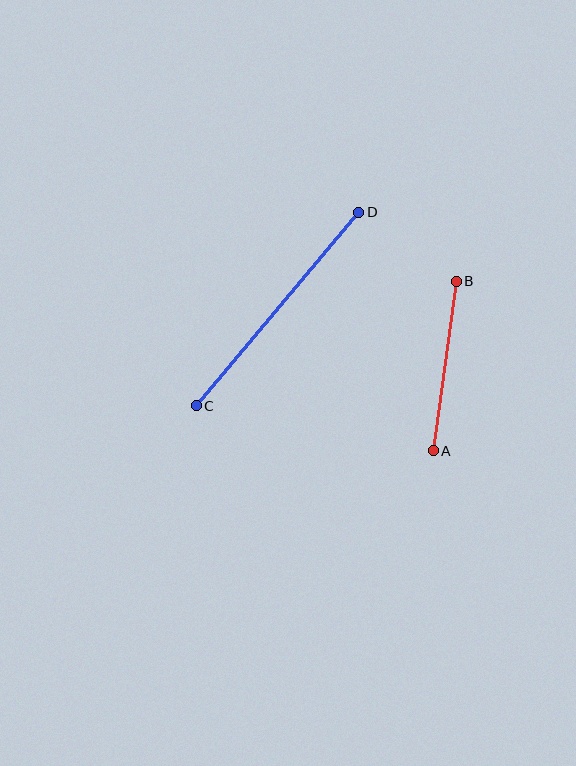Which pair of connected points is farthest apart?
Points C and D are farthest apart.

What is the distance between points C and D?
The distance is approximately 253 pixels.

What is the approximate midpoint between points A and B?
The midpoint is at approximately (445, 366) pixels.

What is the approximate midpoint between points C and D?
The midpoint is at approximately (278, 309) pixels.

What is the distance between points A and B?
The distance is approximately 171 pixels.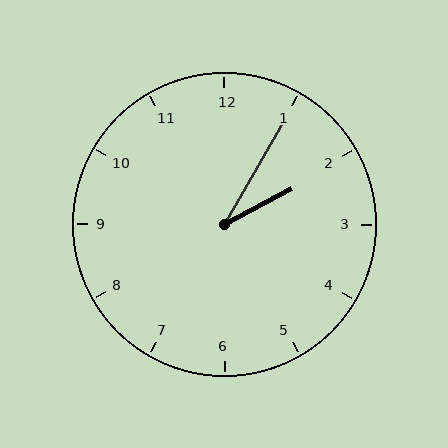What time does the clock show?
2:05.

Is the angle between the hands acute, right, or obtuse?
It is acute.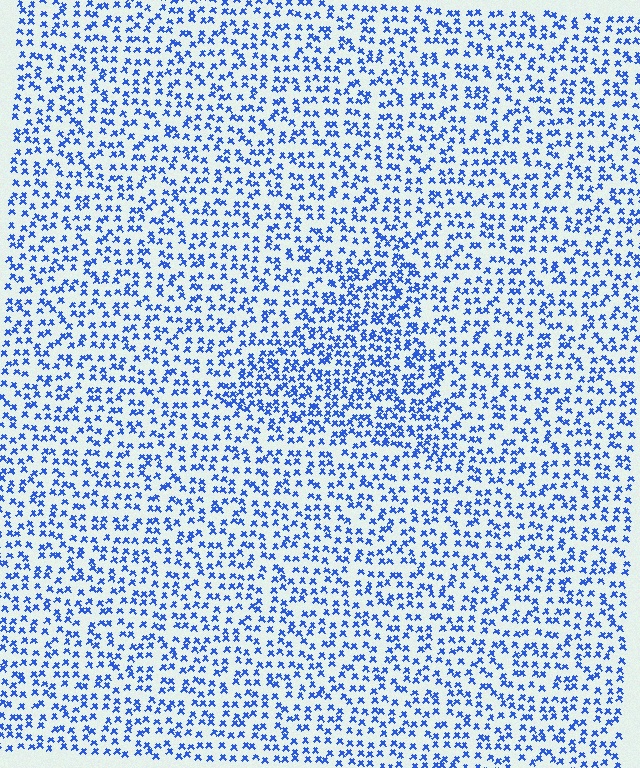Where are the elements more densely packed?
The elements are more densely packed inside the triangle boundary.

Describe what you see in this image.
The image contains small blue elements arranged at two different densities. A triangle-shaped region is visible where the elements are more densely packed than the surrounding area.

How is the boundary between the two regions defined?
The boundary is defined by a change in element density (approximately 1.6x ratio). All elements are the same color, size, and shape.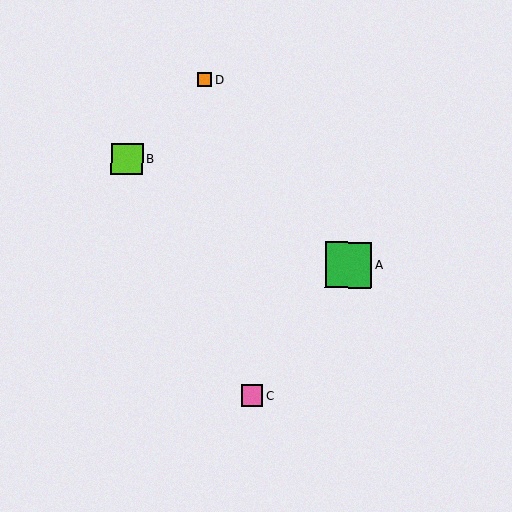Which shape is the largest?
The green square (labeled A) is the largest.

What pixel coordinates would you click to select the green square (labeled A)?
Click at (349, 265) to select the green square A.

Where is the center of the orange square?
The center of the orange square is at (205, 80).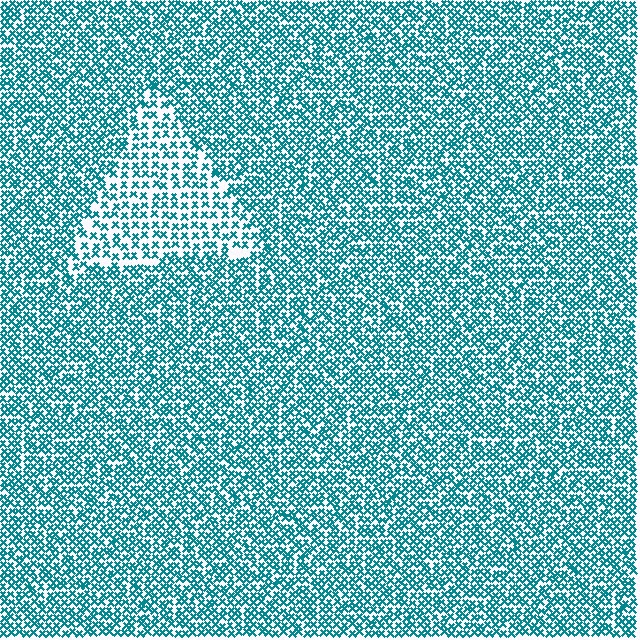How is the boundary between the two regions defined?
The boundary is defined by a change in element density (approximately 1.7x ratio). All elements are the same color, size, and shape.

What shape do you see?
I see a triangle.